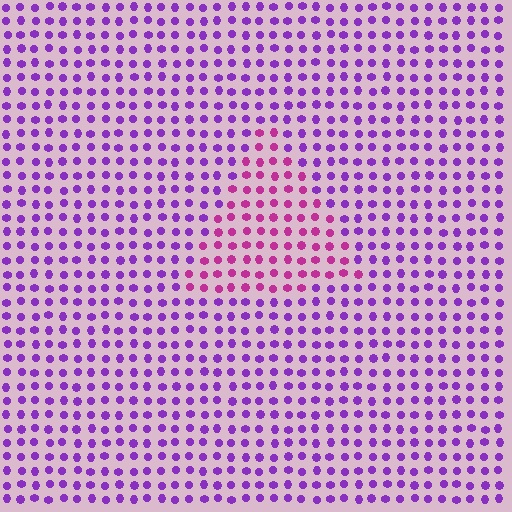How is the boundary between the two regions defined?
The boundary is defined purely by a slight shift in hue (about 40 degrees). Spacing, size, and orientation are identical on both sides.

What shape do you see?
I see a triangle.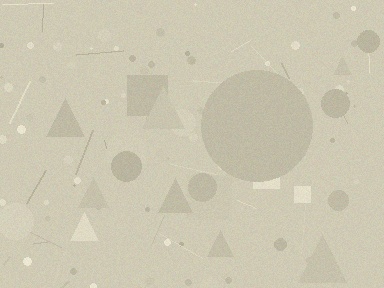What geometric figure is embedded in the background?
A circle is embedded in the background.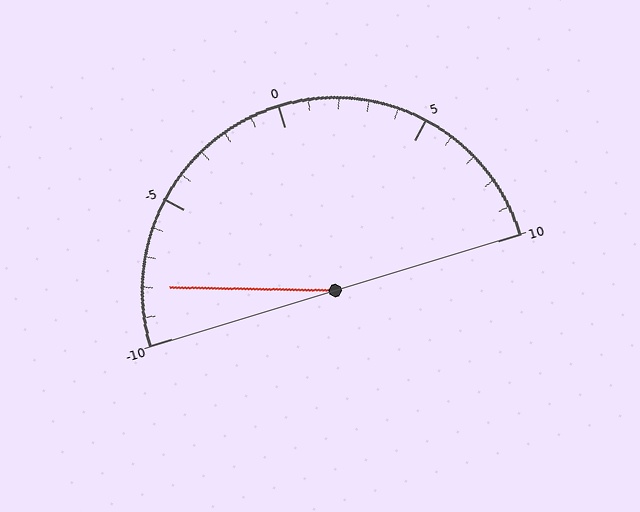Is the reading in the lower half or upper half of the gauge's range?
The reading is in the lower half of the range (-10 to 10).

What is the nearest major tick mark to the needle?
The nearest major tick mark is -10.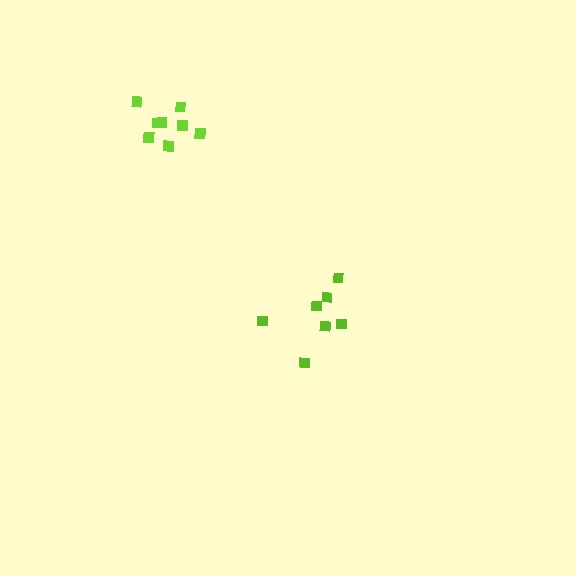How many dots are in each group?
Group 1: 7 dots, Group 2: 8 dots (15 total).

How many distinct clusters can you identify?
There are 2 distinct clusters.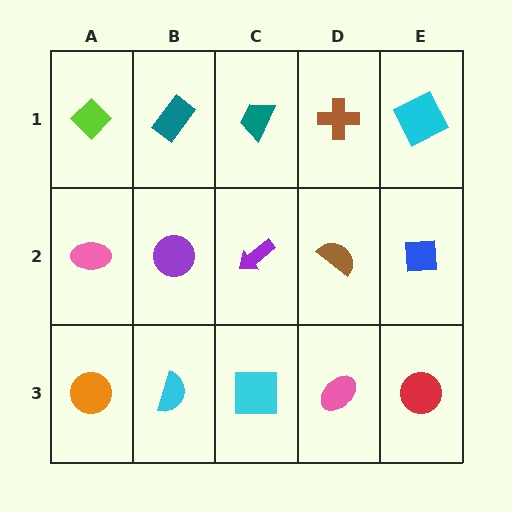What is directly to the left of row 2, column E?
A brown semicircle.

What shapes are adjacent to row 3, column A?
A pink ellipse (row 2, column A), a cyan semicircle (row 3, column B).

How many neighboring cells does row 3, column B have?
3.